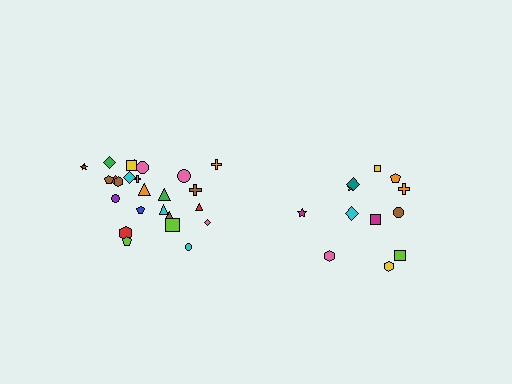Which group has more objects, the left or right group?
The left group.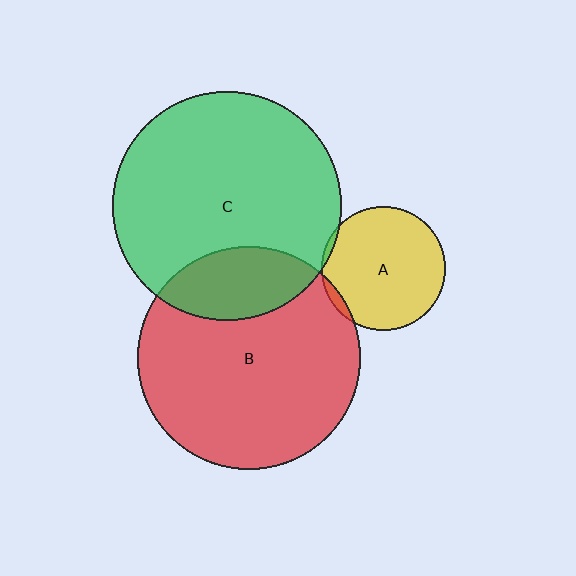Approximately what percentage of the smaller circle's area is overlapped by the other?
Approximately 20%.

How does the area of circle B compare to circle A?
Approximately 3.2 times.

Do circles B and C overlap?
Yes.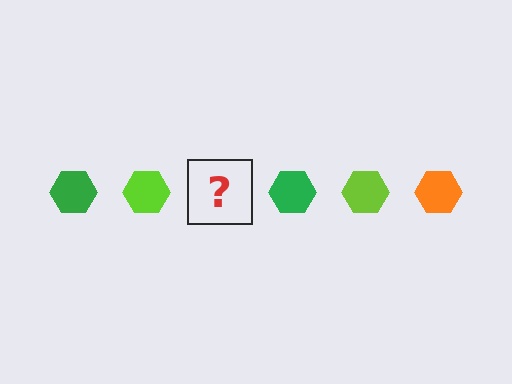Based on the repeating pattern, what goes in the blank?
The blank should be an orange hexagon.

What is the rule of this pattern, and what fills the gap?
The rule is that the pattern cycles through green, lime, orange hexagons. The gap should be filled with an orange hexagon.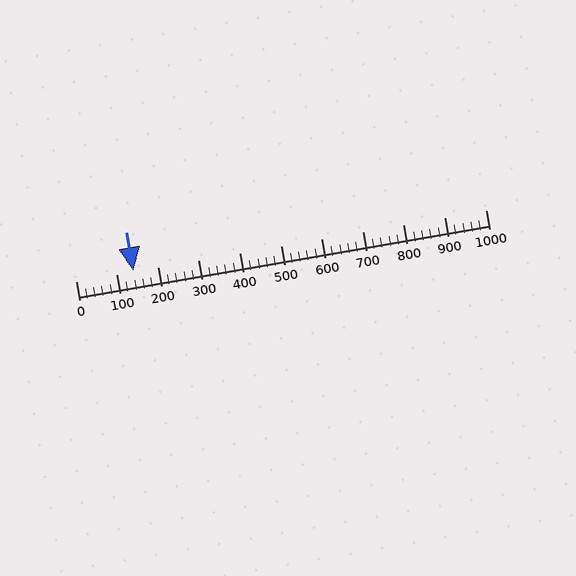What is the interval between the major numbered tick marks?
The major tick marks are spaced 100 units apart.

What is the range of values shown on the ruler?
The ruler shows values from 0 to 1000.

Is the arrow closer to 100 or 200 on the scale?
The arrow is closer to 100.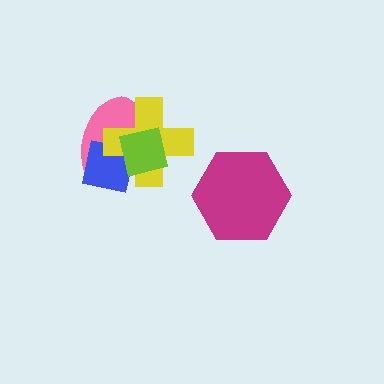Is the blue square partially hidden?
Yes, it is partially covered by another shape.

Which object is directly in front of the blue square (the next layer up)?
The yellow cross is directly in front of the blue square.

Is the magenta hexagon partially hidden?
No, no other shape covers it.